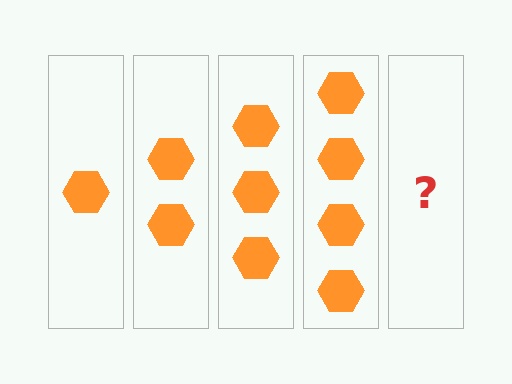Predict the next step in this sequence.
The next step is 5 hexagons.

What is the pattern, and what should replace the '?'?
The pattern is that each step adds one more hexagon. The '?' should be 5 hexagons.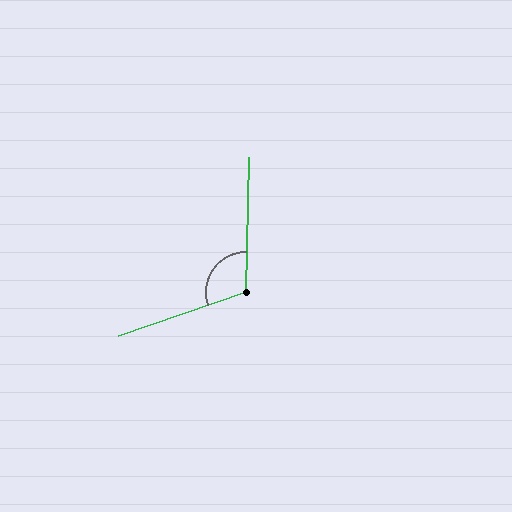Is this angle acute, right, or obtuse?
It is obtuse.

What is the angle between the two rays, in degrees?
Approximately 110 degrees.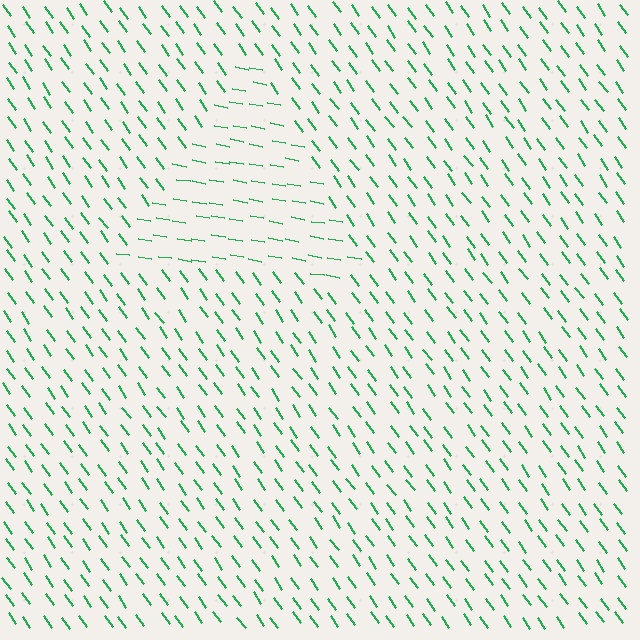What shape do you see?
I see a triangle.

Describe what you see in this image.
The image is filled with small green line segments. A triangle region in the image has lines oriented differently from the surrounding lines, creating a visible texture boundary.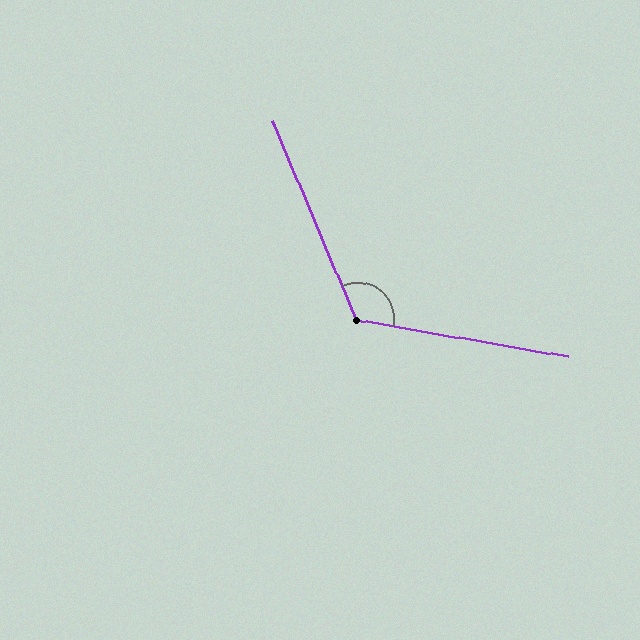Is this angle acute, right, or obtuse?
It is obtuse.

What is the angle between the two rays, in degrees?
Approximately 123 degrees.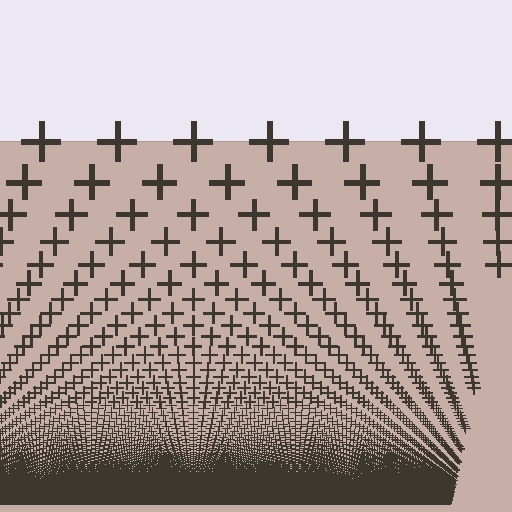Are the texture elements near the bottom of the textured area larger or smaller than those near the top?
Smaller. The gradient is inverted — elements near the bottom are smaller and denser.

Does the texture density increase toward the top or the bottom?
Density increases toward the bottom.